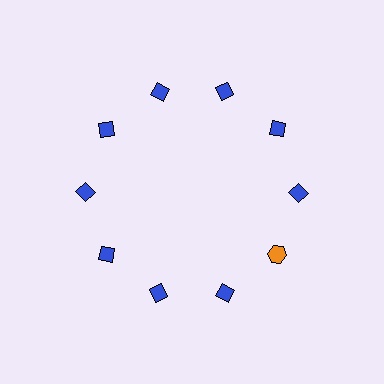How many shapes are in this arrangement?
There are 10 shapes arranged in a ring pattern.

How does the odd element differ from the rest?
It differs in both color (orange instead of blue) and shape (hexagon instead of diamond).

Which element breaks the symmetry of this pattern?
The orange hexagon at roughly the 4 o'clock position breaks the symmetry. All other shapes are blue diamonds.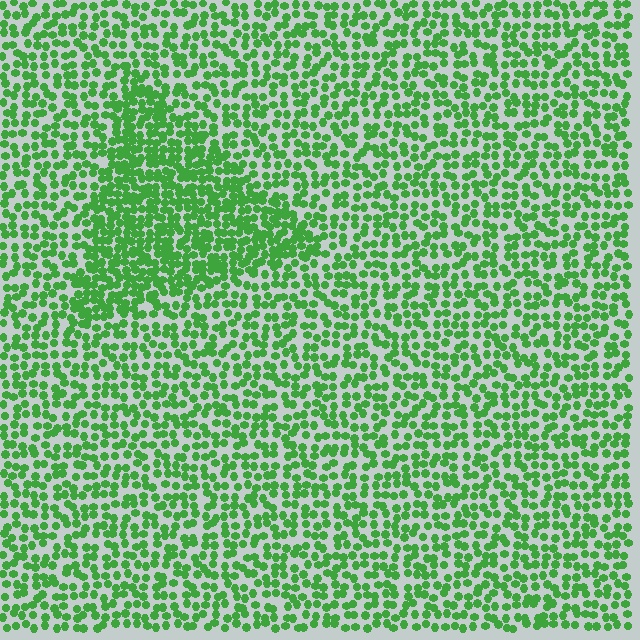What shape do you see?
I see a triangle.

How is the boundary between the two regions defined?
The boundary is defined by a change in element density (approximately 1.7x ratio). All elements are the same color, size, and shape.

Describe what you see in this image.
The image contains small green elements arranged at two different densities. A triangle-shaped region is visible where the elements are more densely packed than the surrounding area.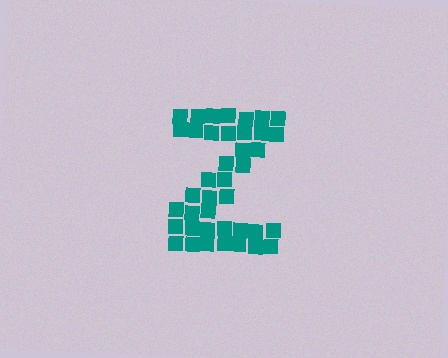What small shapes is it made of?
It is made of small squares.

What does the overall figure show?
The overall figure shows the letter Z.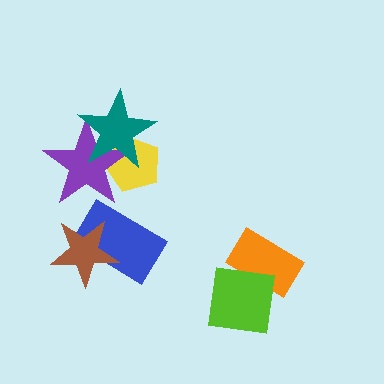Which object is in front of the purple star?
The teal star is in front of the purple star.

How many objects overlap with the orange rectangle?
1 object overlaps with the orange rectangle.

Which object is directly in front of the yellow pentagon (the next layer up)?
The purple star is directly in front of the yellow pentagon.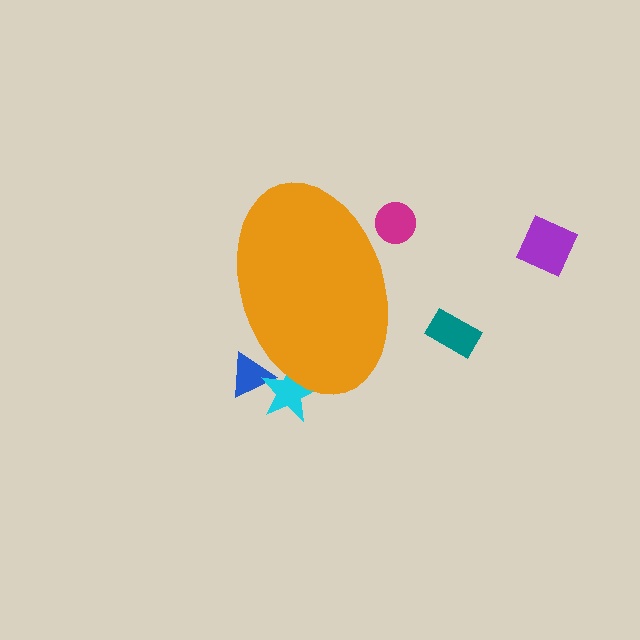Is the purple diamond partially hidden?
No, the purple diamond is fully visible.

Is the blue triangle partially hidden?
Yes, the blue triangle is partially hidden behind the orange ellipse.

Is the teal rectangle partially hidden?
No, the teal rectangle is fully visible.